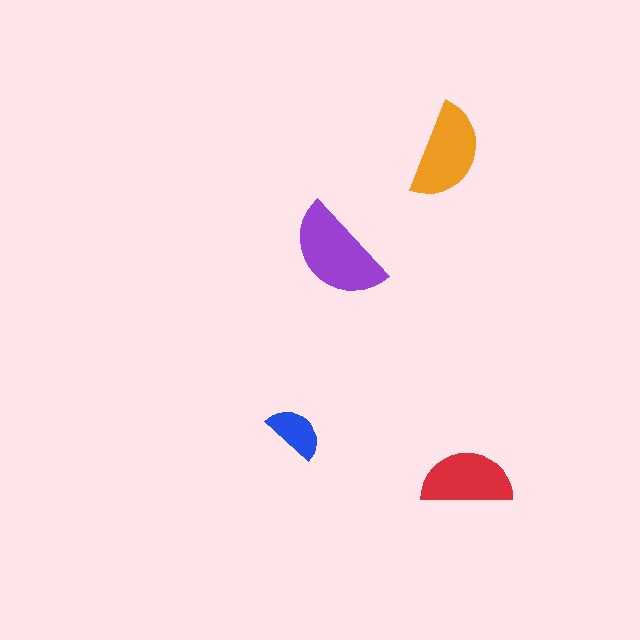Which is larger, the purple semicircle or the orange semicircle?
The purple one.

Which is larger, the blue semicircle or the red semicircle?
The red one.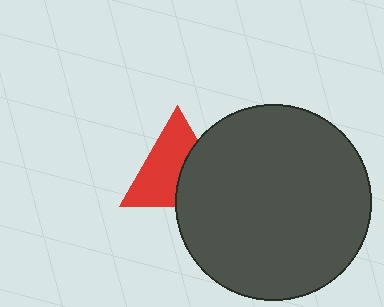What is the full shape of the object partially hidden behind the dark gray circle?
The partially hidden object is a red triangle.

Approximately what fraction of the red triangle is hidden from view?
Roughly 39% of the red triangle is hidden behind the dark gray circle.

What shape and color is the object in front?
The object in front is a dark gray circle.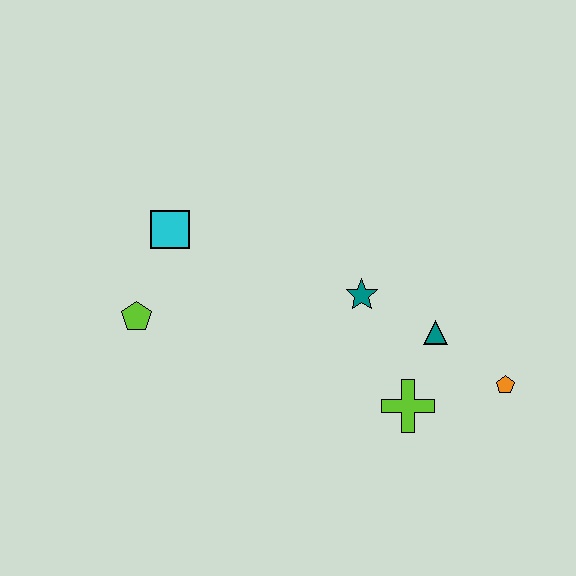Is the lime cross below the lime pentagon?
Yes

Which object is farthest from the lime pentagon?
The orange pentagon is farthest from the lime pentagon.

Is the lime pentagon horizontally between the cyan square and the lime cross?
No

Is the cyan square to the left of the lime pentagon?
No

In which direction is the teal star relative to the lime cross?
The teal star is above the lime cross.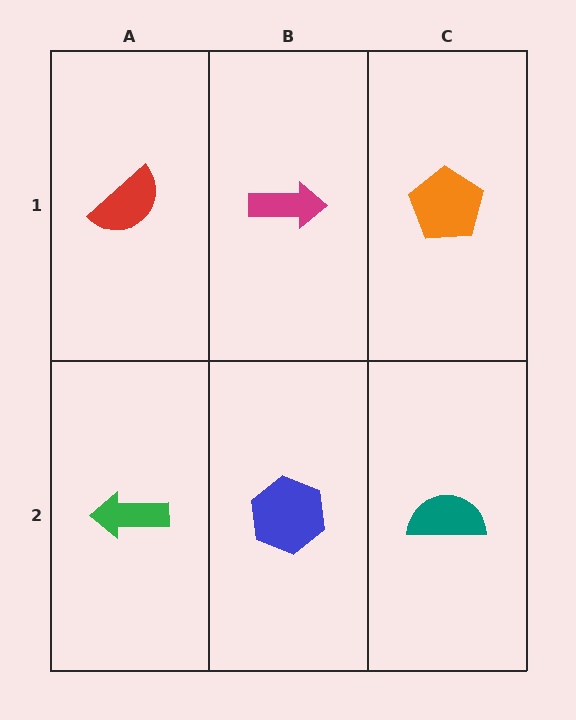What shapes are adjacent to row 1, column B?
A blue hexagon (row 2, column B), a red semicircle (row 1, column A), an orange pentagon (row 1, column C).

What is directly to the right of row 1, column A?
A magenta arrow.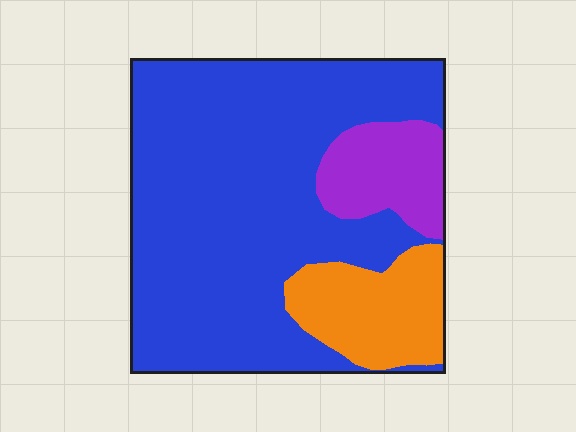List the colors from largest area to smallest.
From largest to smallest: blue, orange, purple.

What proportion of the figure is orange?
Orange takes up less than a sixth of the figure.